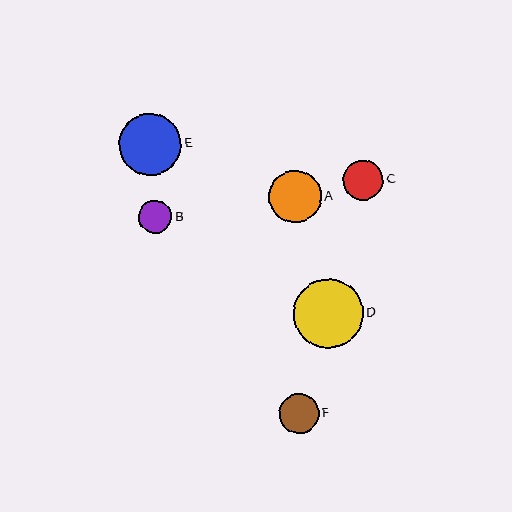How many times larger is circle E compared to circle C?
Circle E is approximately 1.5 times the size of circle C.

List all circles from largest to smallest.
From largest to smallest: D, E, A, C, F, B.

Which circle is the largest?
Circle D is the largest with a size of approximately 69 pixels.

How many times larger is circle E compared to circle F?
Circle E is approximately 1.6 times the size of circle F.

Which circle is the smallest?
Circle B is the smallest with a size of approximately 33 pixels.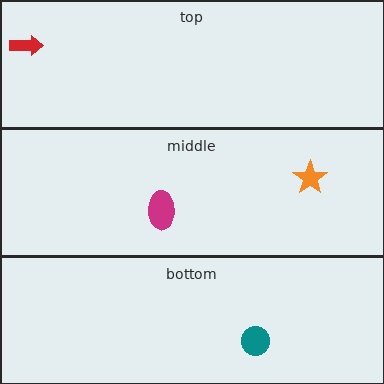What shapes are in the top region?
The red arrow.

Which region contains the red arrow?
The top region.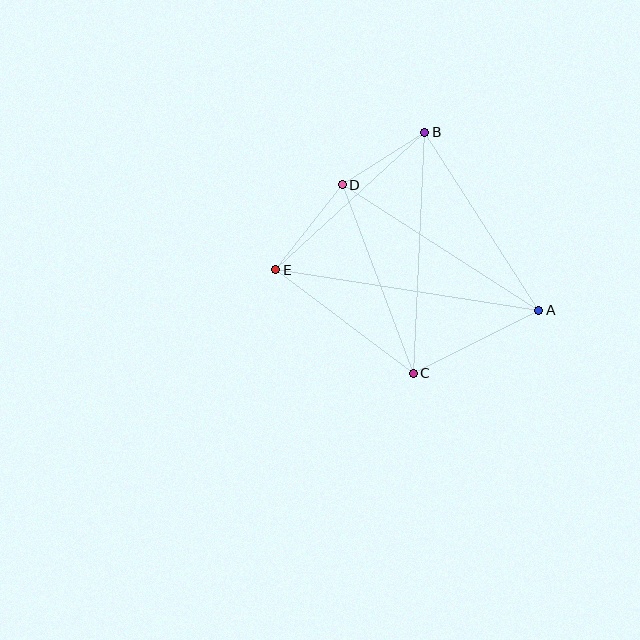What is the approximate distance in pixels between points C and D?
The distance between C and D is approximately 201 pixels.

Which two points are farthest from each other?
Points A and E are farthest from each other.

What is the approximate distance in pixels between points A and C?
The distance between A and C is approximately 140 pixels.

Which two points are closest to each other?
Points B and D are closest to each other.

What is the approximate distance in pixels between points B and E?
The distance between B and E is approximately 203 pixels.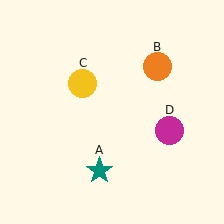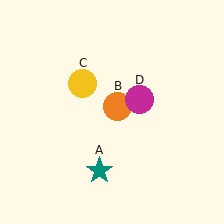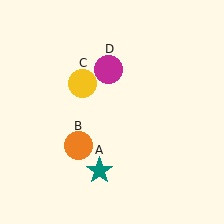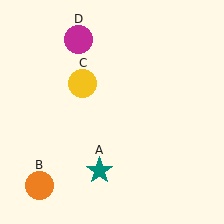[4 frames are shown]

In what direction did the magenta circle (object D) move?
The magenta circle (object D) moved up and to the left.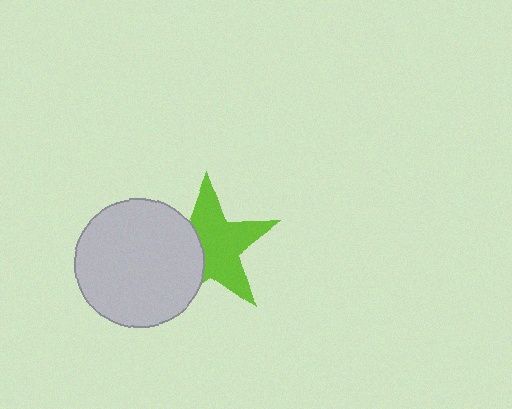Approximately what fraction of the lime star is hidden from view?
Roughly 37% of the lime star is hidden behind the light gray circle.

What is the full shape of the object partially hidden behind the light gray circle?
The partially hidden object is a lime star.